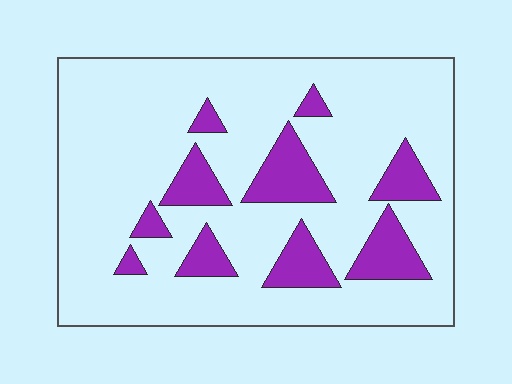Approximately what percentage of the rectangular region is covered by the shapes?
Approximately 20%.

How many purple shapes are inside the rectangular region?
10.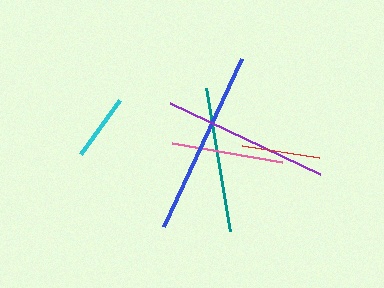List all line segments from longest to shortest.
From longest to shortest: blue, purple, teal, pink, red, cyan.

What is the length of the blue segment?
The blue segment is approximately 186 pixels long.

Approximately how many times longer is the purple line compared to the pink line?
The purple line is approximately 1.5 times the length of the pink line.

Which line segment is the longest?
The blue line is the longest at approximately 186 pixels.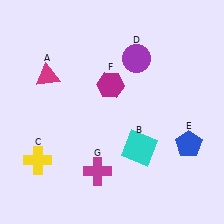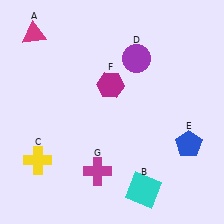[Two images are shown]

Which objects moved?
The objects that moved are: the magenta triangle (A), the cyan square (B).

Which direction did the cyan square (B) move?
The cyan square (B) moved down.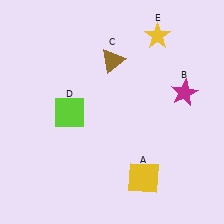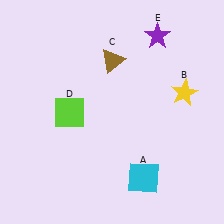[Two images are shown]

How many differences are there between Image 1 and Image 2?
There are 3 differences between the two images.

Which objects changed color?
A changed from yellow to cyan. B changed from magenta to yellow. E changed from yellow to purple.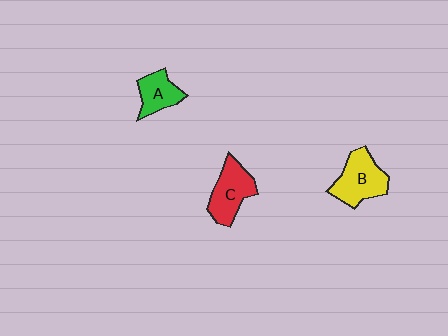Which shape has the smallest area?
Shape A (green).